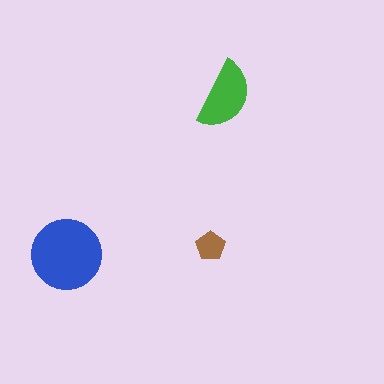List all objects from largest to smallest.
The blue circle, the green semicircle, the brown pentagon.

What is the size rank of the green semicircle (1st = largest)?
2nd.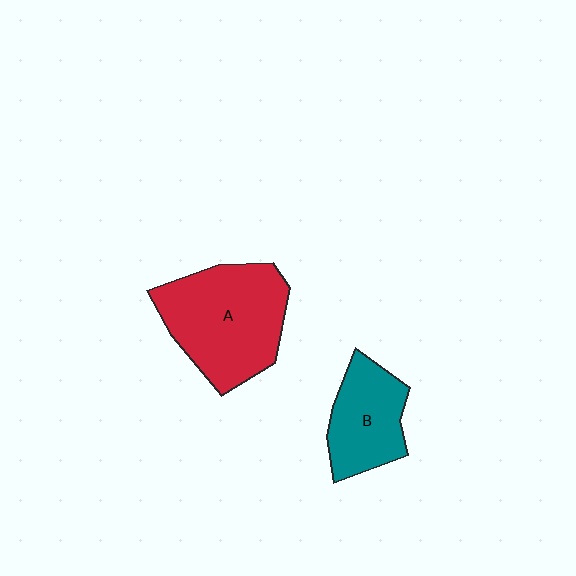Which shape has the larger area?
Shape A (red).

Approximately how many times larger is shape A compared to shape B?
Approximately 1.6 times.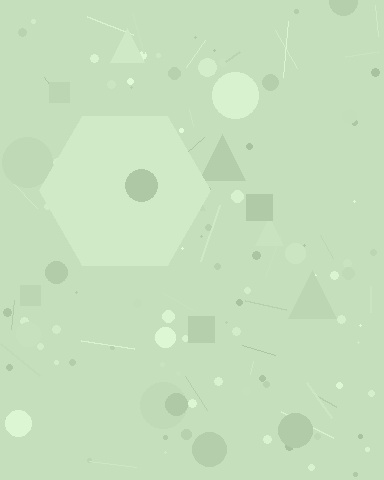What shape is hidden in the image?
A hexagon is hidden in the image.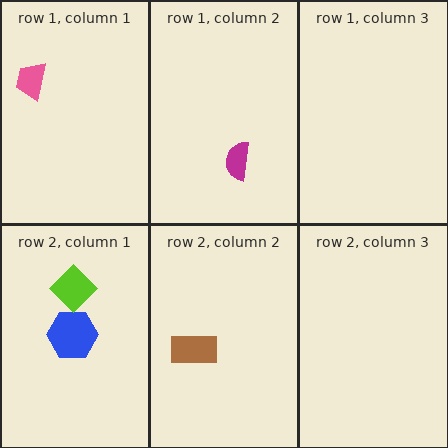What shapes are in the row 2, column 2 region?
The brown rectangle.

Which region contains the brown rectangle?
The row 2, column 2 region.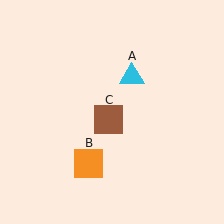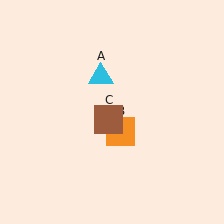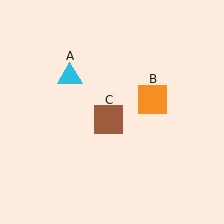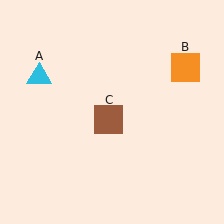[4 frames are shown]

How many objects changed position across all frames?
2 objects changed position: cyan triangle (object A), orange square (object B).